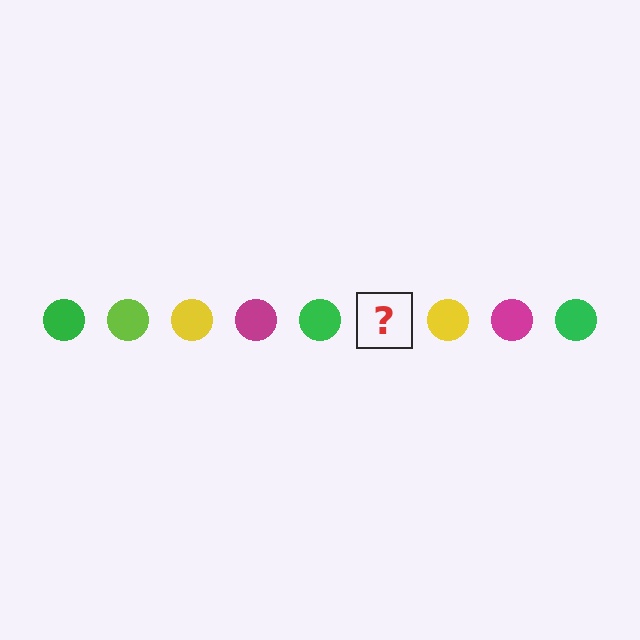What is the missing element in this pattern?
The missing element is a lime circle.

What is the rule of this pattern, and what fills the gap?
The rule is that the pattern cycles through green, lime, yellow, magenta circles. The gap should be filled with a lime circle.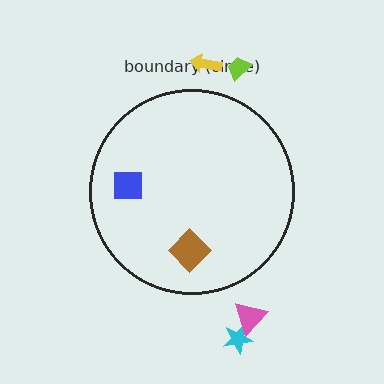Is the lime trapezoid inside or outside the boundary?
Outside.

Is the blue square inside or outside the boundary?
Inside.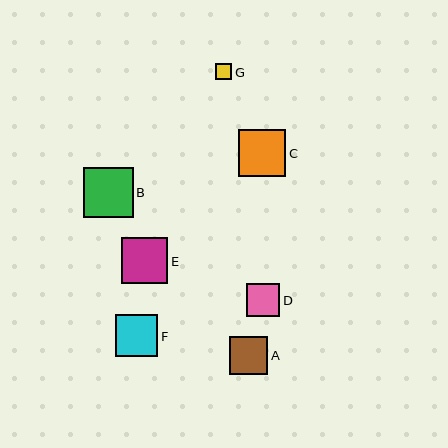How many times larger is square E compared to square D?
Square E is approximately 1.4 times the size of square D.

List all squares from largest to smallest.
From largest to smallest: B, C, E, F, A, D, G.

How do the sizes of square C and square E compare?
Square C and square E are approximately the same size.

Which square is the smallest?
Square G is the smallest with a size of approximately 16 pixels.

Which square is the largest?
Square B is the largest with a size of approximately 49 pixels.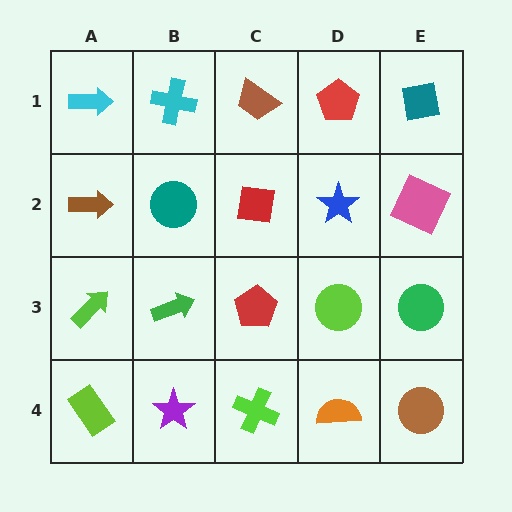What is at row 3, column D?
A lime circle.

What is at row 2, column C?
A red square.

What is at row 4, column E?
A brown circle.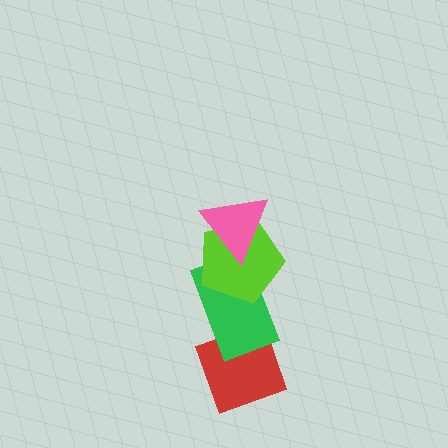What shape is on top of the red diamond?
The green rectangle is on top of the red diamond.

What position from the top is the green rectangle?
The green rectangle is 3rd from the top.